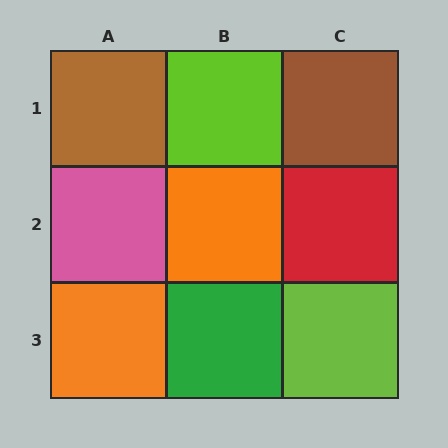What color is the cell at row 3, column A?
Orange.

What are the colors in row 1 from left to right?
Brown, lime, brown.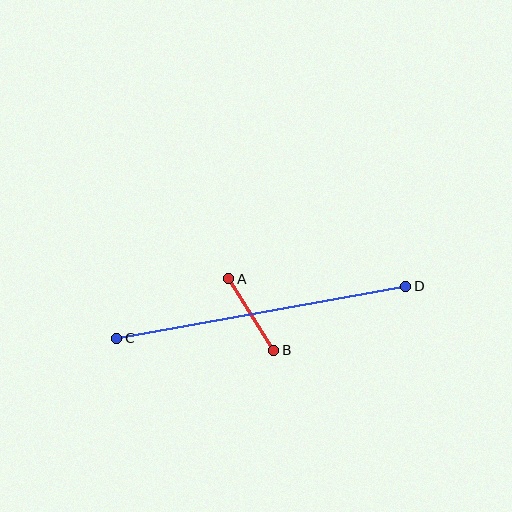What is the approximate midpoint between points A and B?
The midpoint is at approximately (251, 315) pixels.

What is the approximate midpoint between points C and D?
The midpoint is at approximately (261, 312) pixels.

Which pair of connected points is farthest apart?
Points C and D are farthest apart.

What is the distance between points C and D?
The distance is approximately 294 pixels.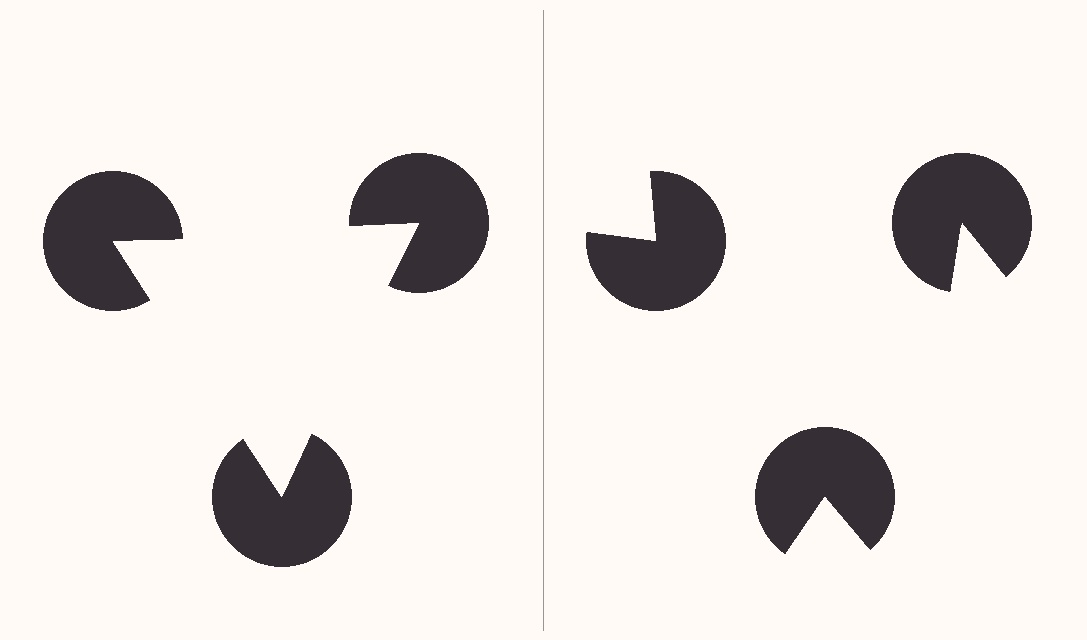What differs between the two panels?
The pac-man discs are positioned identically on both sides; only the wedge orientations differ. On the left they align to a triangle; on the right they are misaligned.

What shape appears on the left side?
An illusory triangle.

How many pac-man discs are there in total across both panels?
6 — 3 on each side.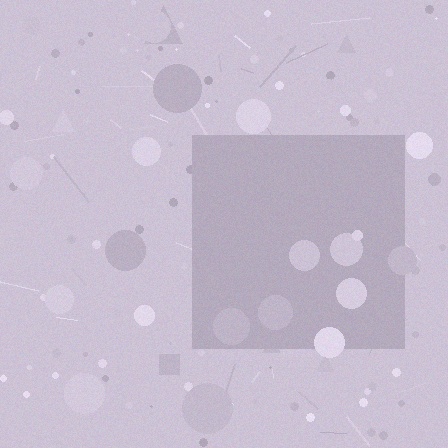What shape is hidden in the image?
A square is hidden in the image.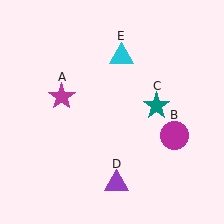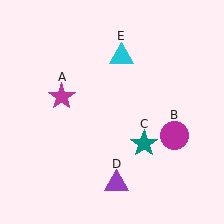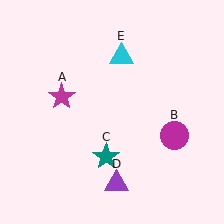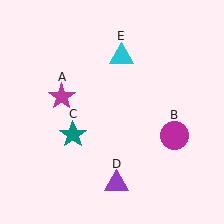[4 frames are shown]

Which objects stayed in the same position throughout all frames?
Magenta star (object A) and magenta circle (object B) and purple triangle (object D) and cyan triangle (object E) remained stationary.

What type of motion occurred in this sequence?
The teal star (object C) rotated clockwise around the center of the scene.